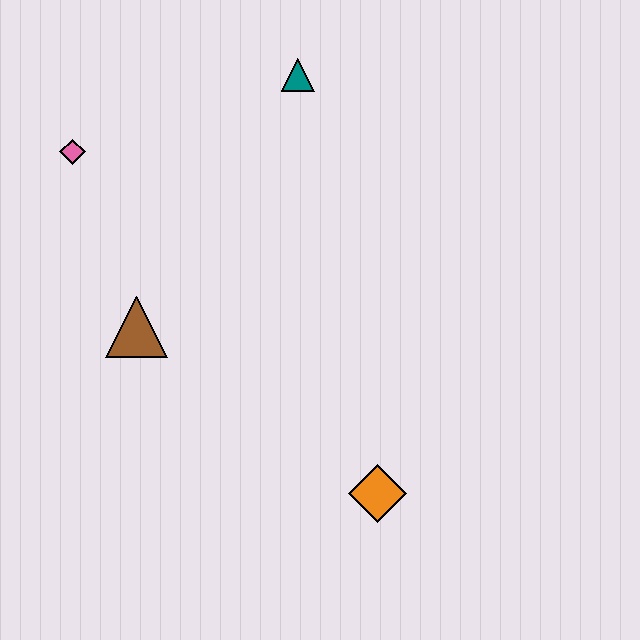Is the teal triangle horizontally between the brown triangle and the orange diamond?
Yes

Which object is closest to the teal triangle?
The pink diamond is closest to the teal triangle.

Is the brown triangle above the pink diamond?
No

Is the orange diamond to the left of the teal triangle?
No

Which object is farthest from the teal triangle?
The orange diamond is farthest from the teal triangle.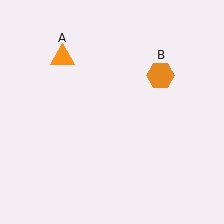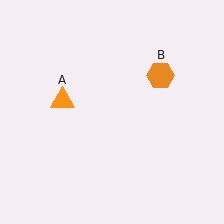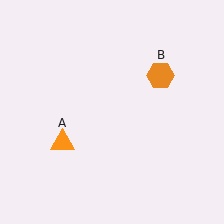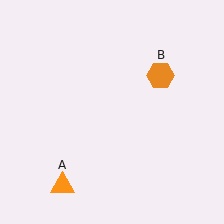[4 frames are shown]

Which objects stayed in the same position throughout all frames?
Orange hexagon (object B) remained stationary.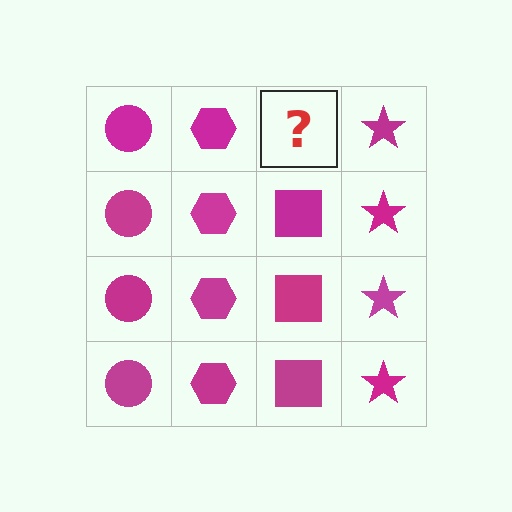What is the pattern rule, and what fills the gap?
The rule is that each column has a consistent shape. The gap should be filled with a magenta square.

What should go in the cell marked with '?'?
The missing cell should contain a magenta square.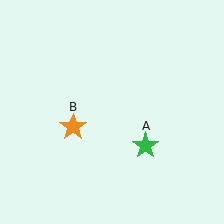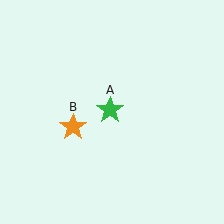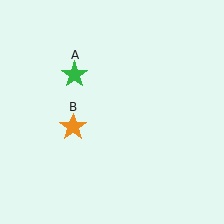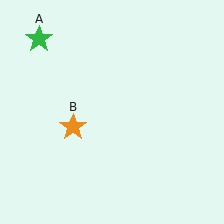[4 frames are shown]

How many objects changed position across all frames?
1 object changed position: green star (object A).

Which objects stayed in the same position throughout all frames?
Orange star (object B) remained stationary.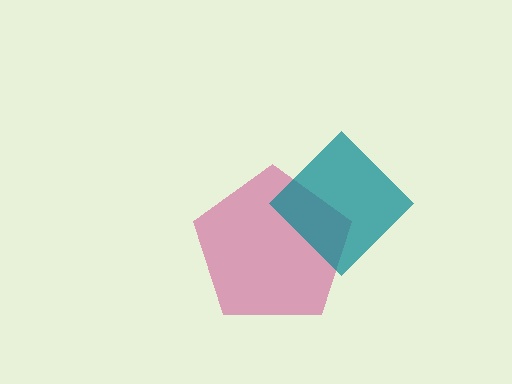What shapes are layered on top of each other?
The layered shapes are: a magenta pentagon, a teal diamond.